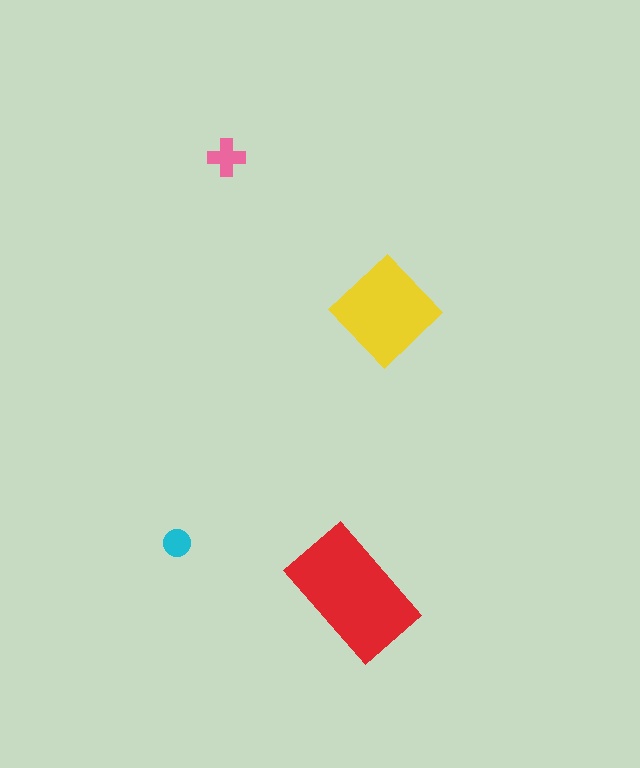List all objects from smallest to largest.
The cyan circle, the pink cross, the yellow diamond, the red rectangle.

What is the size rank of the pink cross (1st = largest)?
3rd.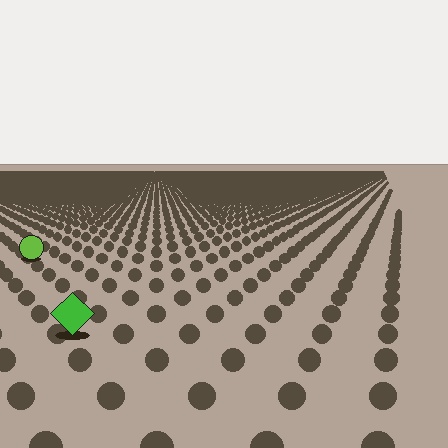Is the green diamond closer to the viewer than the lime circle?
Yes. The green diamond is closer — you can tell from the texture gradient: the ground texture is coarser near it.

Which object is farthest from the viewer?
The lime circle is farthest from the viewer. It appears smaller and the ground texture around it is denser.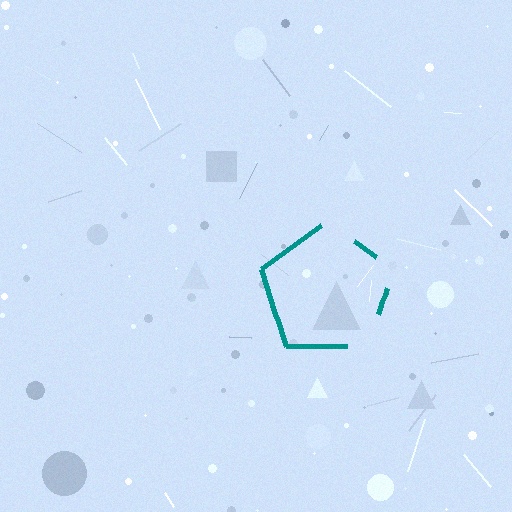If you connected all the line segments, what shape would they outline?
They would outline a pentagon.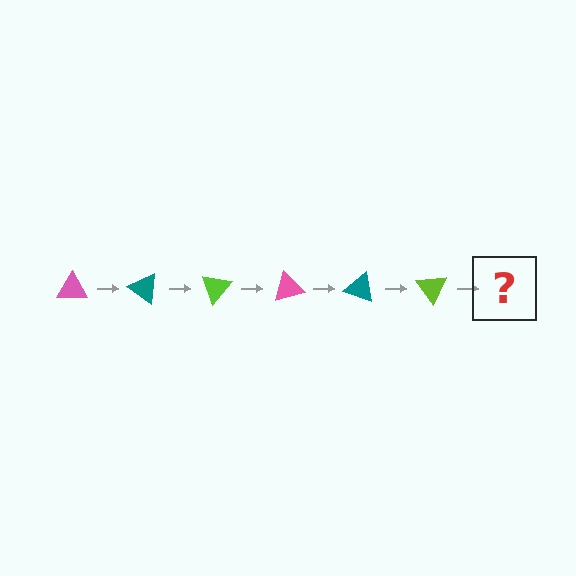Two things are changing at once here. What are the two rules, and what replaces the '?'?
The two rules are that it rotates 35 degrees each step and the color cycles through pink, teal, and lime. The '?' should be a pink triangle, rotated 210 degrees from the start.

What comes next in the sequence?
The next element should be a pink triangle, rotated 210 degrees from the start.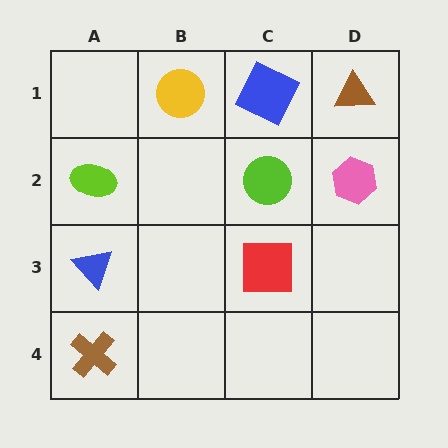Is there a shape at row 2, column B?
No, that cell is empty.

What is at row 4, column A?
A brown cross.